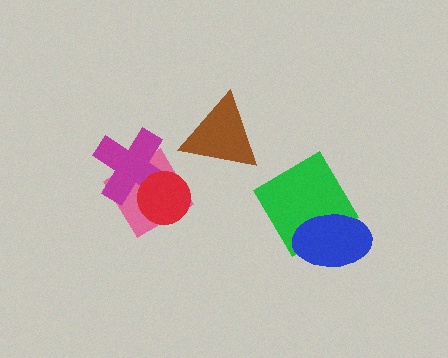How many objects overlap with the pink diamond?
2 objects overlap with the pink diamond.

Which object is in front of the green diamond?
The blue ellipse is in front of the green diamond.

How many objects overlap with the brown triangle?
0 objects overlap with the brown triangle.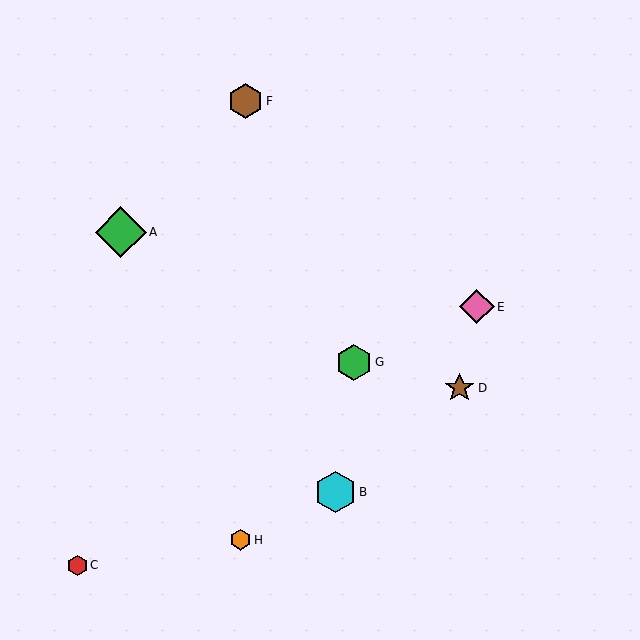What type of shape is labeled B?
Shape B is a cyan hexagon.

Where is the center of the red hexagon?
The center of the red hexagon is at (78, 565).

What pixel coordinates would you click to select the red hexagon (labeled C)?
Click at (78, 565) to select the red hexagon C.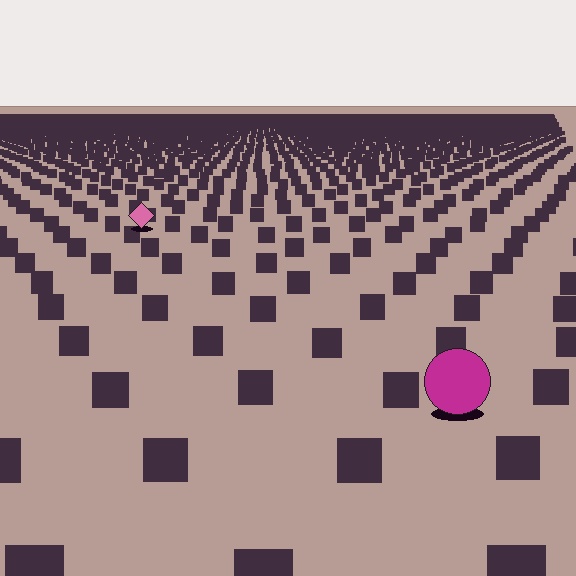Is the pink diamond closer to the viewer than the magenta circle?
No. The magenta circle is closer — you can tell from the texture gradient: the ground texture is coarser near it.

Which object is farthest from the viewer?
The pink diamond is farthest from the viewer. It appears smaller and the ground texture around it is denser.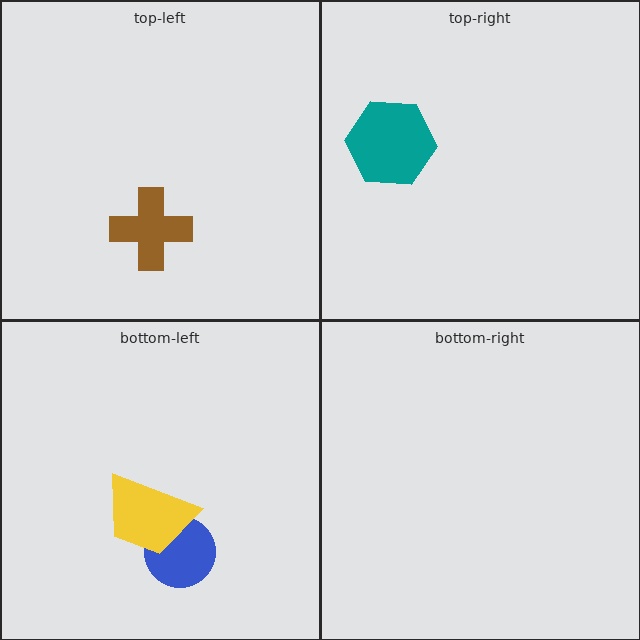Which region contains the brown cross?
The top-left region.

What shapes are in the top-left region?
The brown cross.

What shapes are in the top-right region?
The teal hexagon.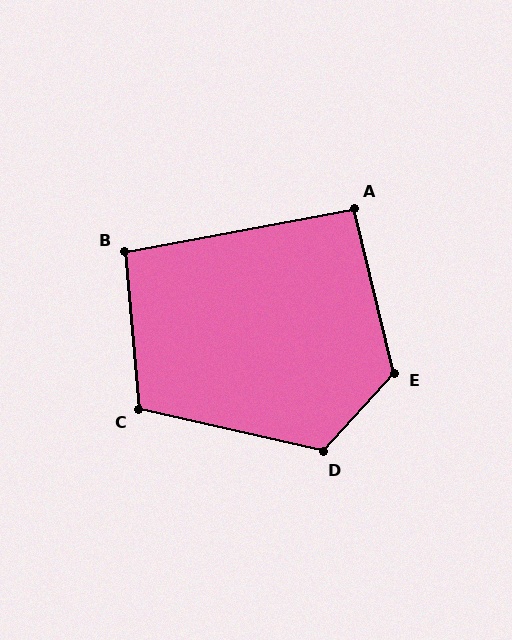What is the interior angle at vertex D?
Approximately 119 degrees (obtuse).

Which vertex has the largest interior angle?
E, at approximately 124 degrees.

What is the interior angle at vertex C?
Approximately 108 degrees (obtuse).